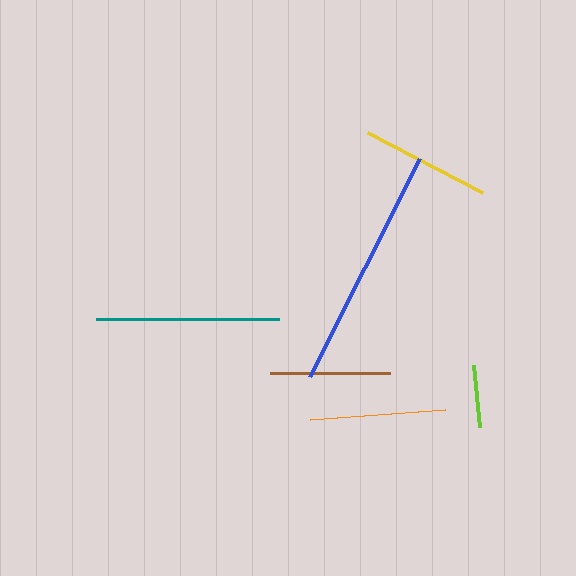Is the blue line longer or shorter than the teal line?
The blue line is longer than the teal line.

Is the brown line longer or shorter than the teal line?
The teal line is longer than the brown line.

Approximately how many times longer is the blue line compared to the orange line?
The blue line is approximately 1.8 times the length of the orange line.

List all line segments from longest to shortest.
From longest to shortest: blue, teal, orange, yellow, brown, lime.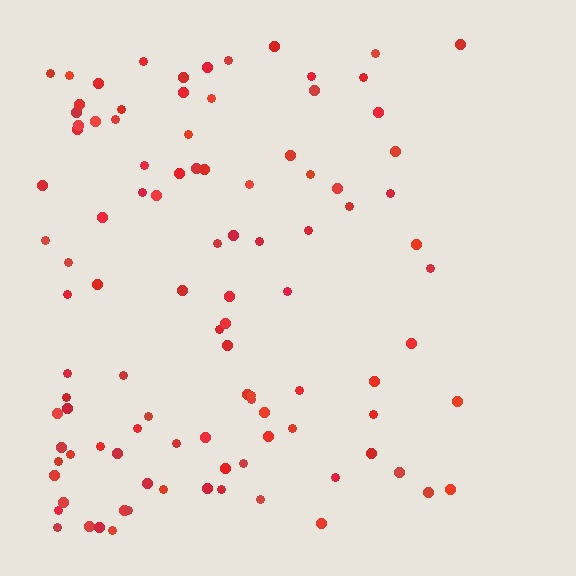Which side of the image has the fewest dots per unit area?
The right.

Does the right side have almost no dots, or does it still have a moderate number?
Still a moderate number, just noticeably fewer than the left.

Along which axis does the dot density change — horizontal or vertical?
Horizontal.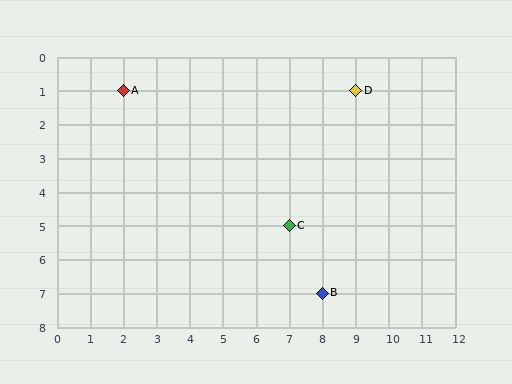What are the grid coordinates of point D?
Point D is at grid coordinates (9, 1).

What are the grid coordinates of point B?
Point B is at grid coordinates (8, 7).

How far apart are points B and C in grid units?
Points B and C are 1 column and 2 rows apart (about 2.2 grid units diagonally).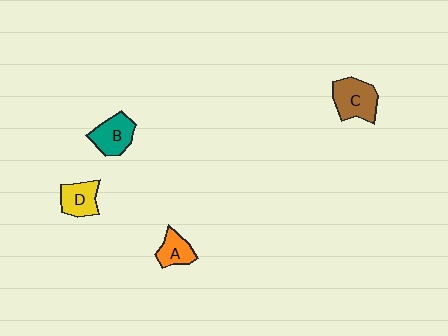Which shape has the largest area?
Shape C (brown).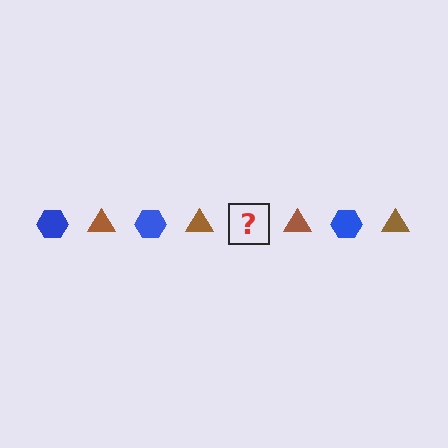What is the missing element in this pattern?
The missing element is a blue hexagon.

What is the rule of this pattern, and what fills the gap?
The rule is that the pattern alternates between blue hexagon and brown triangle. The gap should be filled with a blue hexagon.